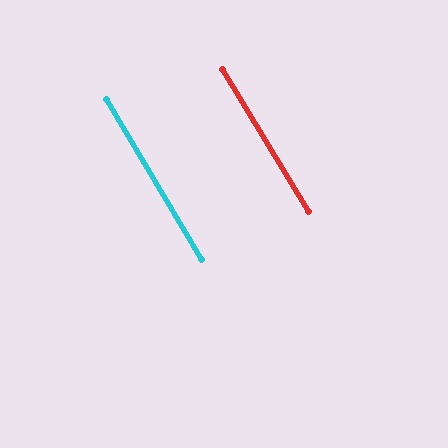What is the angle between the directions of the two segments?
Approximately 0 degrees.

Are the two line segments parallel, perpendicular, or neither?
Parallel — their directions differ by only 0.4°.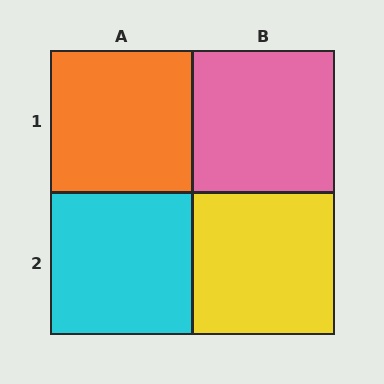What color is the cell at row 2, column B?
Yellow.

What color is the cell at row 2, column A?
Cyan.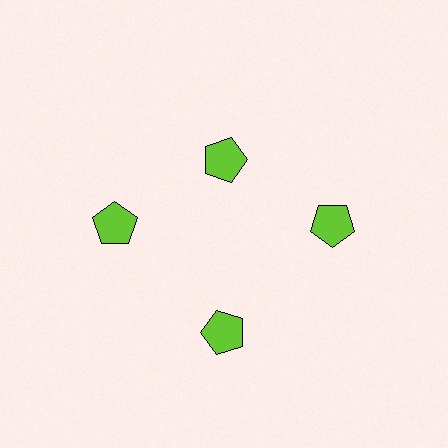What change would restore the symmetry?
The symmetry would be restored by moving it outward, back onto the ring so that all 4 pentagons sit at equal angles and equal distance from the center.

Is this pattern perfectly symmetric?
No. The 4 lime pentagons are arranged in a ring, but one element near the 12 o'clock position is pulled inward toward the center, breaking the 4-fold rotational symmetry.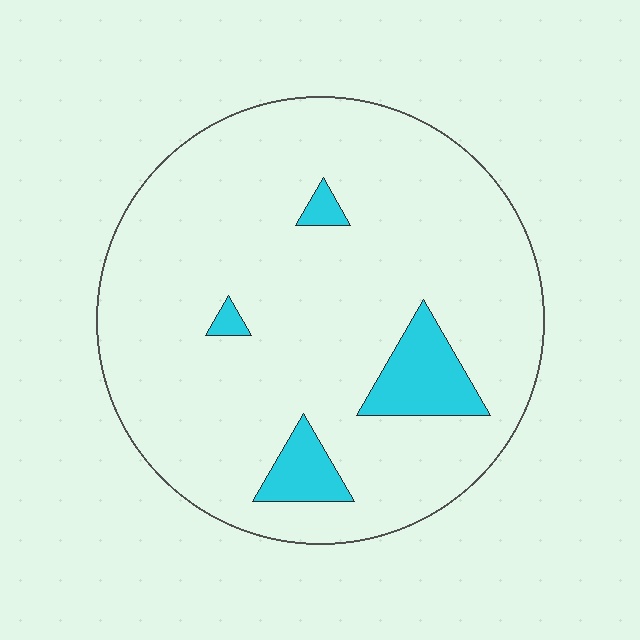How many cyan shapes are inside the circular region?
4.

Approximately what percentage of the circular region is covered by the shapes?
Approximately 10%.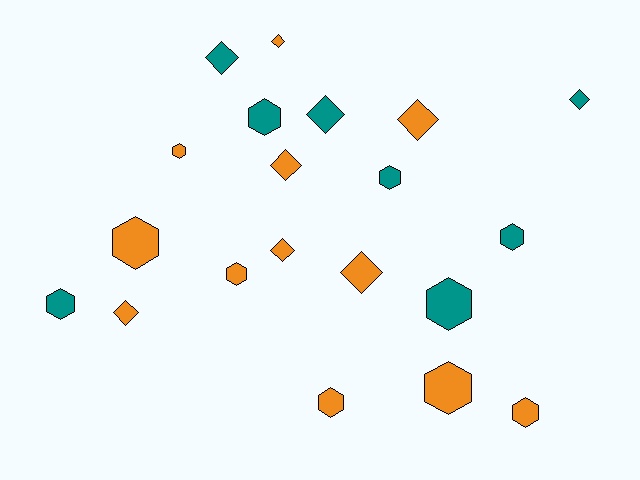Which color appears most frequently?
Orange, with 12 objects.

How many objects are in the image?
There are 20 objects.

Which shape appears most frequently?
Hexagon, with 11 objects.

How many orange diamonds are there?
There are 6 orange diamonds.